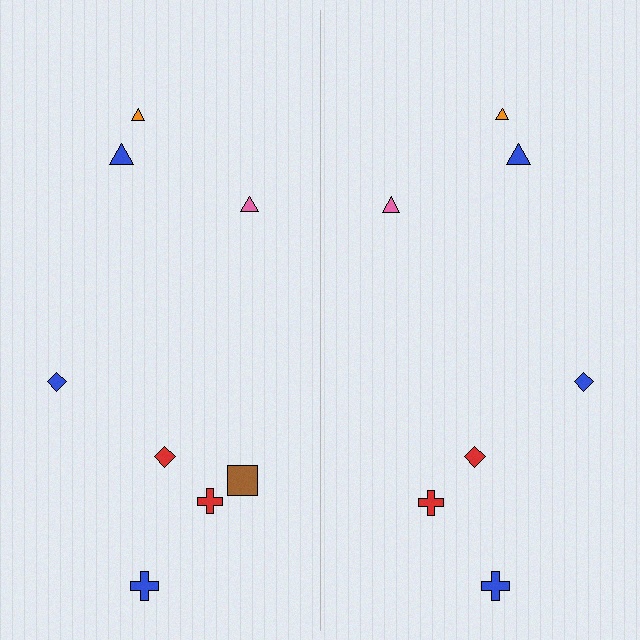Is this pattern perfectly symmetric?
No, the pattern is not perfectly symmetric. A brown square is missing from the right side.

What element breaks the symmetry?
A brown square is missing from the right side.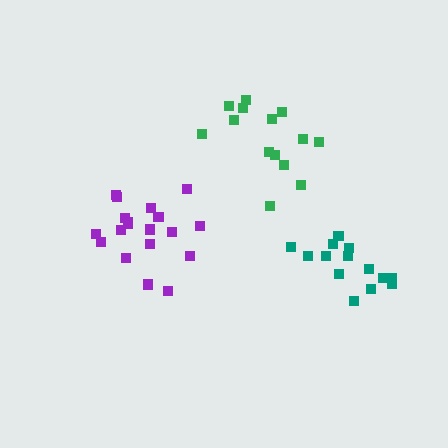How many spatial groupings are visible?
There are 3 spatial groupings.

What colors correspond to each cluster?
The clusters are colored: green, purple, teal.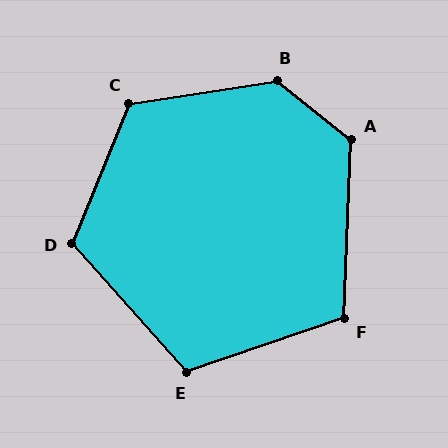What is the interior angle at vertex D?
Approximately 116 degrees (obtuse).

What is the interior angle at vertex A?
Approximately 126 degrees (obtuse).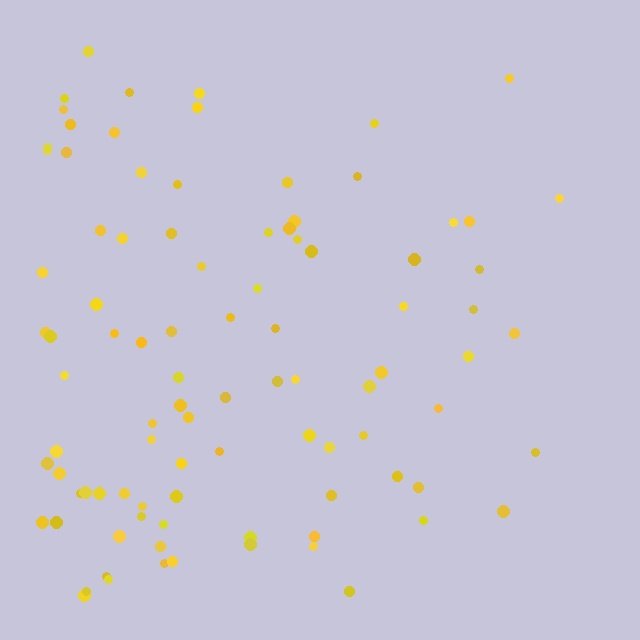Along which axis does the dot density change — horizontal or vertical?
Horizontal.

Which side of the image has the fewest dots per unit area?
The right.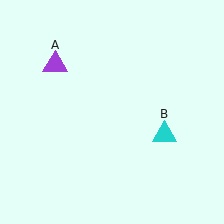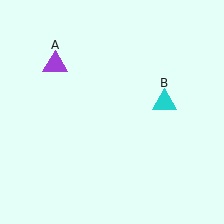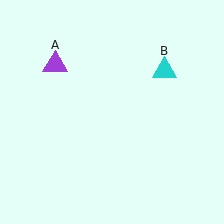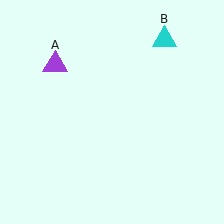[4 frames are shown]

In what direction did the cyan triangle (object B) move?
The cyan triangle (object B) moved up.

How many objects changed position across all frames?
1 object changed position: cyan triangle (object B).